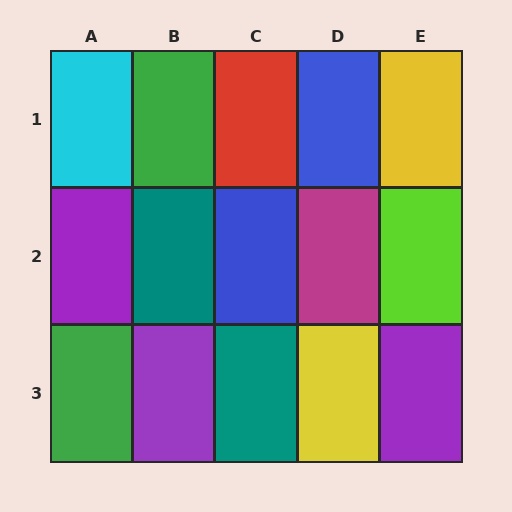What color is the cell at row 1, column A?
Cyan.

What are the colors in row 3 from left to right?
Green, purple, teal, yellow, purple.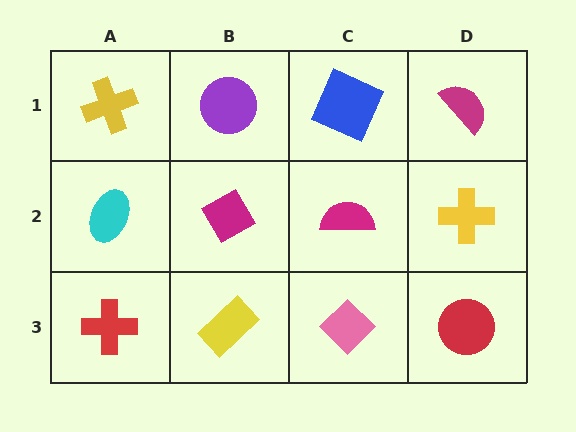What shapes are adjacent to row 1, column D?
A yellow cross (row 2, column D), a blue square (row 1, column C).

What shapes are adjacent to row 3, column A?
A cyan ellipse (row 2, column A), a yellow rectangle (row 3, column B).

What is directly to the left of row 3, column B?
A red cross.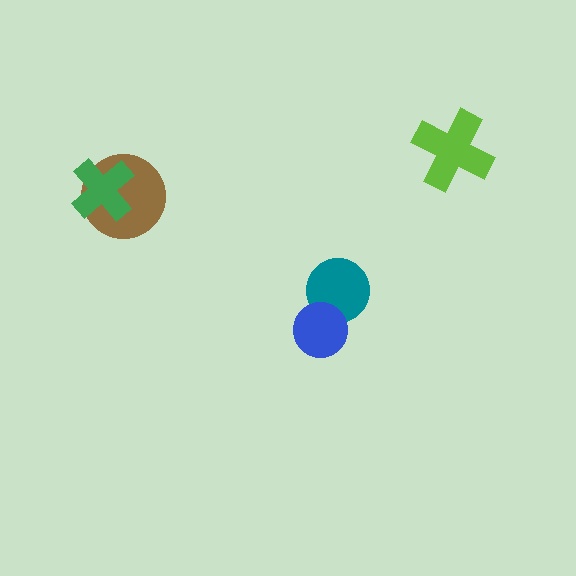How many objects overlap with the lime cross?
0 objects overlap with the lime cross.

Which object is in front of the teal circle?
The blue circle is in front of the teal circle.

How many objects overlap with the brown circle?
1 object overlaps with the brown circle.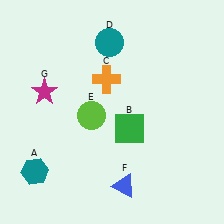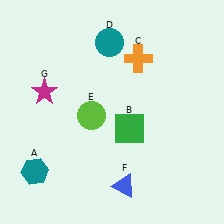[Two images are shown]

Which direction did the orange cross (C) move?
The orange cross (C) moved right.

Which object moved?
The orange cross (C) moved right.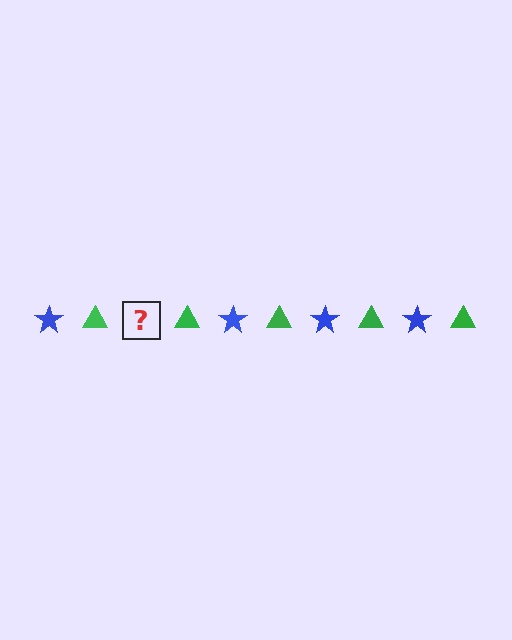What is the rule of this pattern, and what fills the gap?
The rule is that the pattern alternates between blue star and green triangle. The gap should be filled with a blue star.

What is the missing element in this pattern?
The missing element is a blue star.